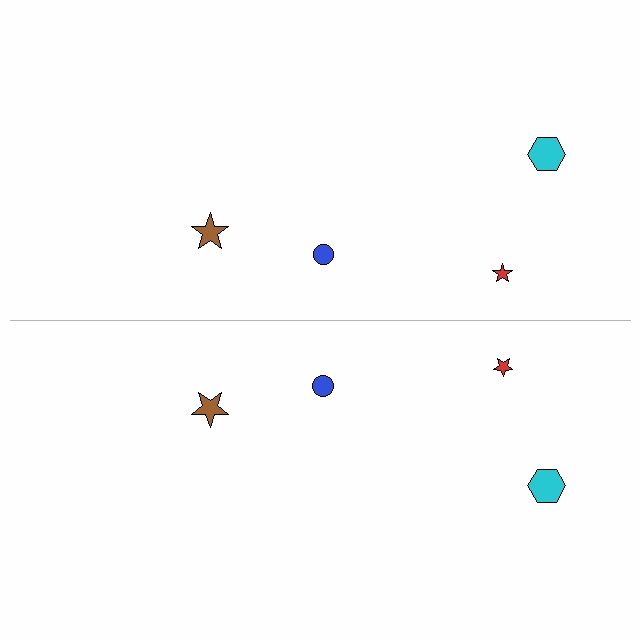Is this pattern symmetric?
Yes, this pattern has bilateral (reflection) symmetry.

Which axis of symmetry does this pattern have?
The pattern has a horizontal axis of symmetry running through the center of the image.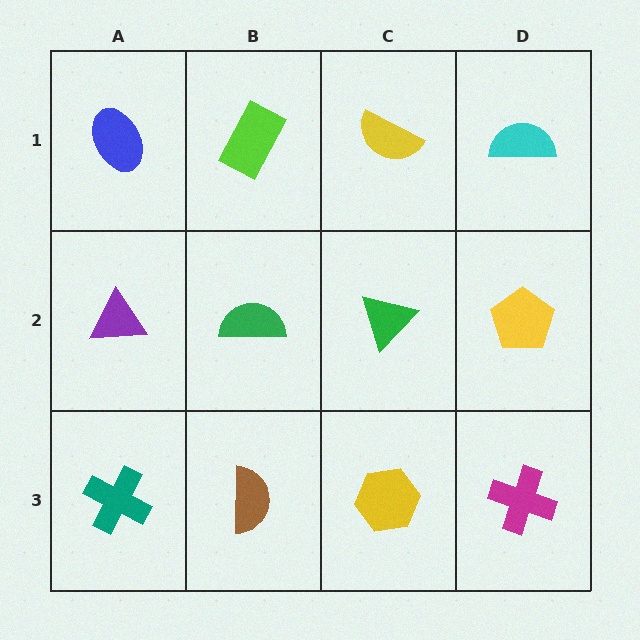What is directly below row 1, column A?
A purple triangle.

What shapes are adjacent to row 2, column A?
A blue ellipse (row 1, column A), a teal cross (row 3, column A), a green semicircle (row 2, column B).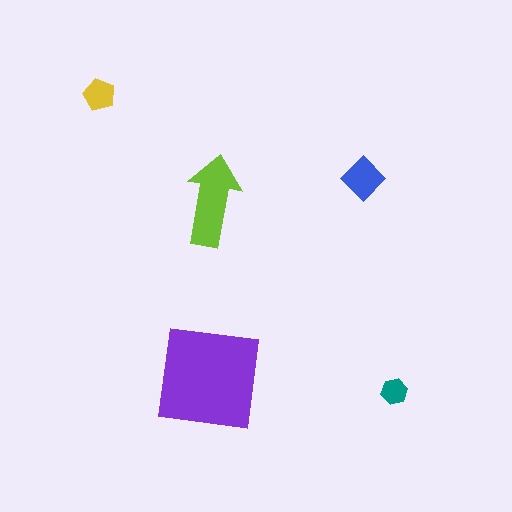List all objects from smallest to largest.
The teal hexagon, the yellow pentagon, the blue diamond, the lime arrow, the purple square.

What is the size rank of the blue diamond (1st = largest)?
3rd.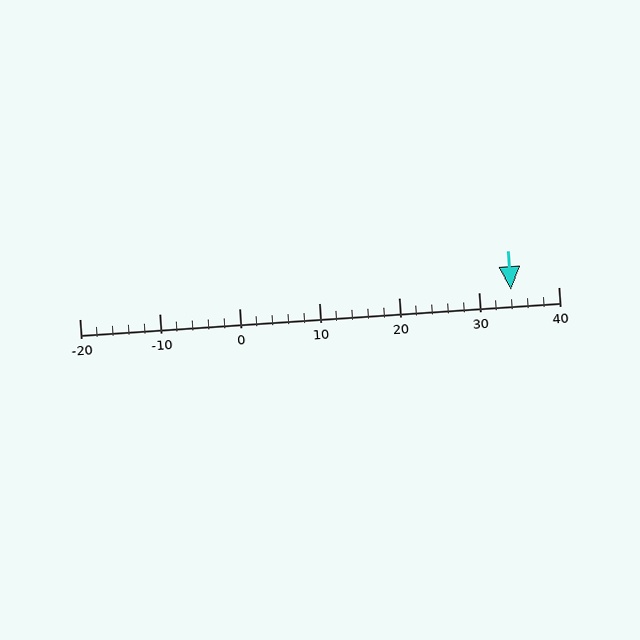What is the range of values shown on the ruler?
The ruler shows values from -20 to 40.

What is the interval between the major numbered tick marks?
The major tick marks are spaced 10 units apart.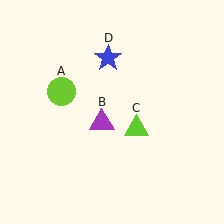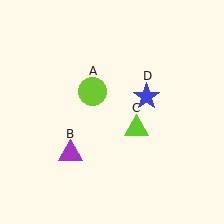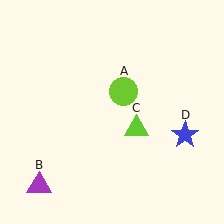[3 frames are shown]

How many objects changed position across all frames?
3 objects changed position: lime circle (object A), purple triangle (object B), blue star (object D).